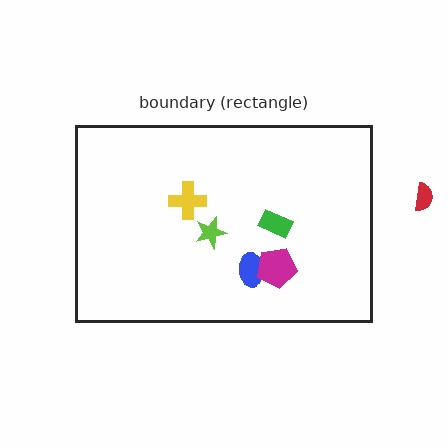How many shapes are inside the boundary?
5 inside, 1 outside.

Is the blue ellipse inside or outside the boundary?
Inside.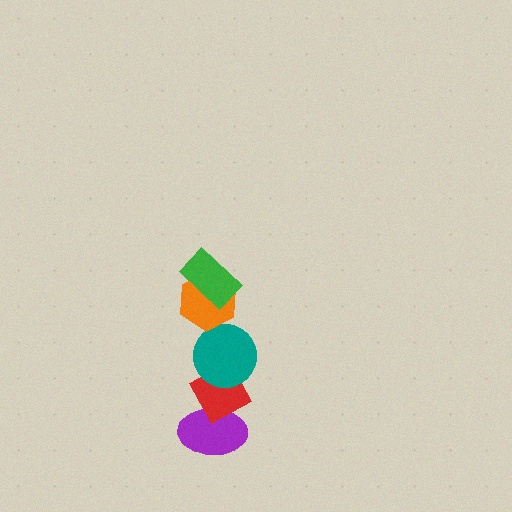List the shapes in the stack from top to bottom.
From top to bottom: the green rectangle, the orange hexagon, the teal circle, the red diamond, the purple ellipse.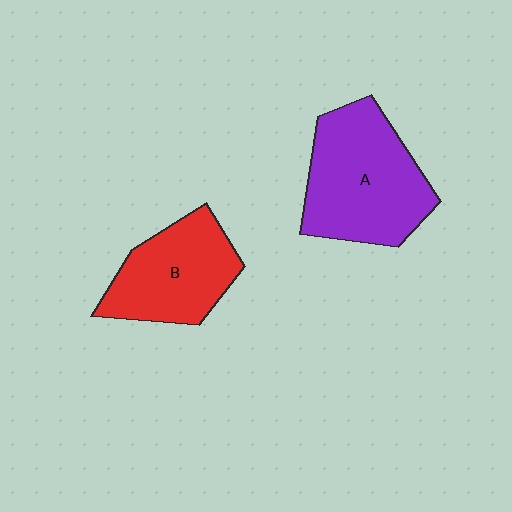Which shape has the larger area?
Shape A (purple).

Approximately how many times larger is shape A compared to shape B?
Approximately 1.3 times.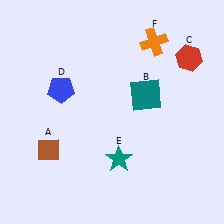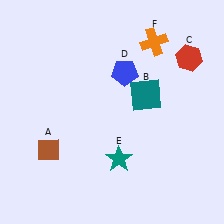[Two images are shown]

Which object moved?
The blue pentagon (D) moved right.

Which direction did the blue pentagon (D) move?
The blue pentagon (D) moved right.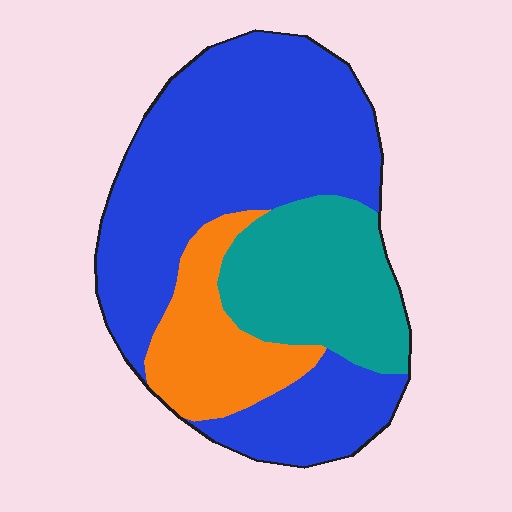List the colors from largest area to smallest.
From largest to smallest: blue, teal, orange.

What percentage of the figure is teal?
Teal takes up about one quarter (1/4) of the figure.